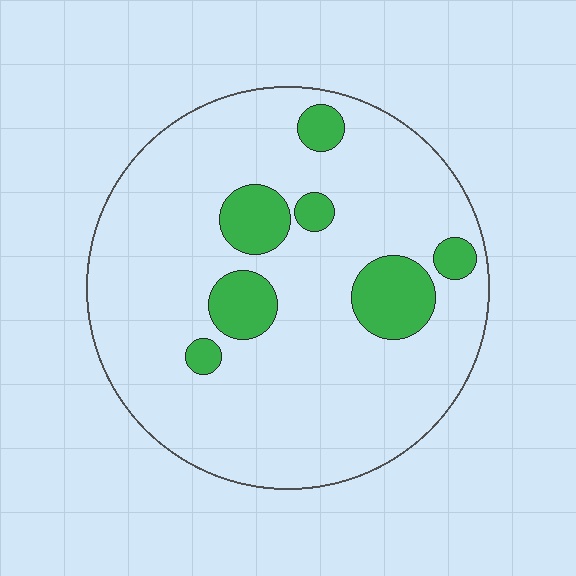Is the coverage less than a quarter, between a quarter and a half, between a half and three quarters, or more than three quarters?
Less than a quarter.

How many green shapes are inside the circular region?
7.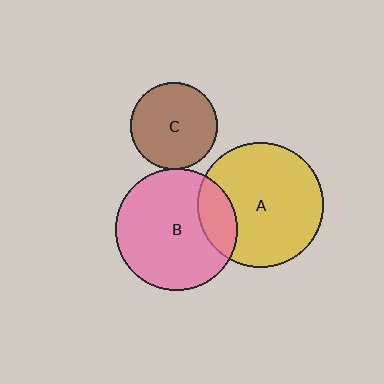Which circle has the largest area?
Circle A (yellow).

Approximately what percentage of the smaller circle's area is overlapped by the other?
Approximately 5%.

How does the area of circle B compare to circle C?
Approximately 2.0 times.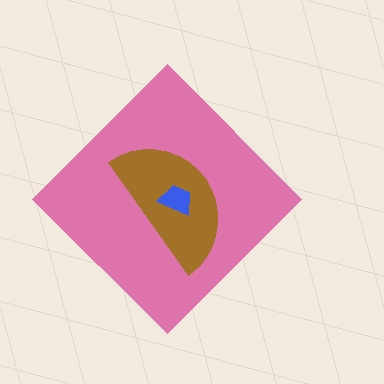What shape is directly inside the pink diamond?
The brown semicircle.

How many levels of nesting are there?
3.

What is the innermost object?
The blue trapezoid.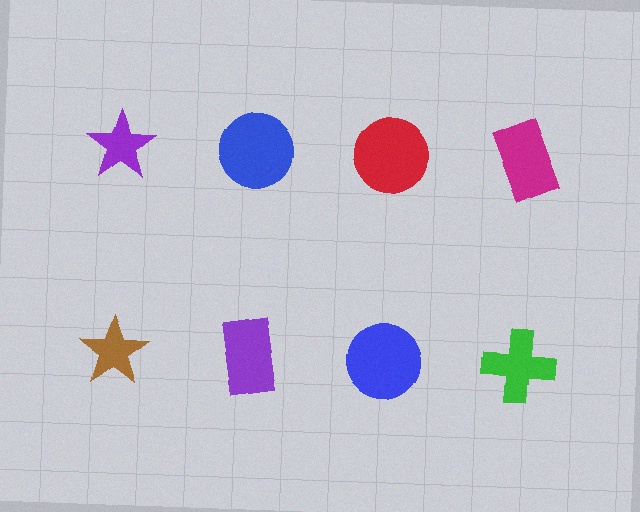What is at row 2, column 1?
A brown star.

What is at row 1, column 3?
A red circle.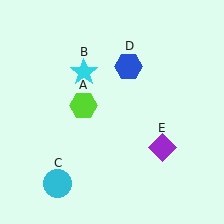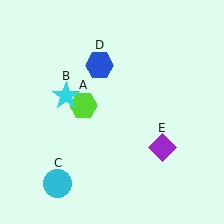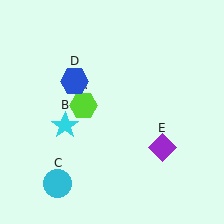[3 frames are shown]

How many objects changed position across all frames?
2 objects changed position: cyan star (object B), blue hexagon (object D).